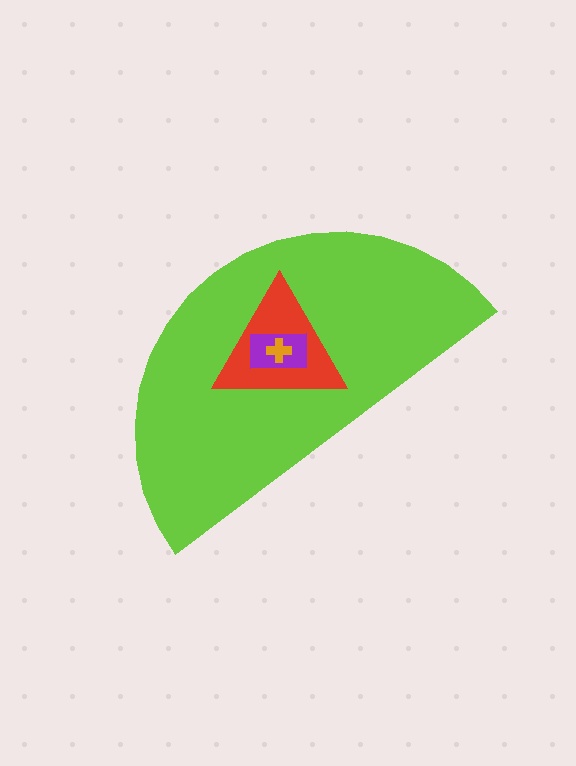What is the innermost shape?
The orange cross.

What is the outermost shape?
The lime semicircle.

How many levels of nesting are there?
4.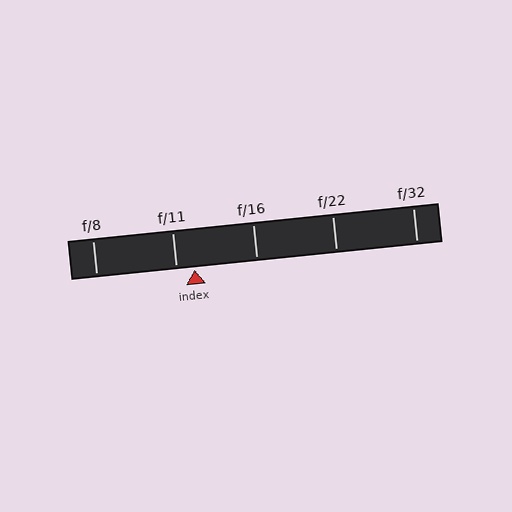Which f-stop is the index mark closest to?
The index mark is closest to f/11.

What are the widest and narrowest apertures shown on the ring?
The widest aperture shown is f/8 and the narrowest is f/32.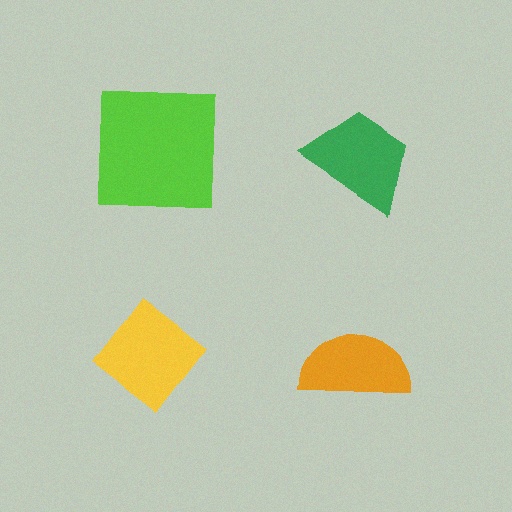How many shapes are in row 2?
2 shapes.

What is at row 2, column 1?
A yellow diamond.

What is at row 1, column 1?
A lime square.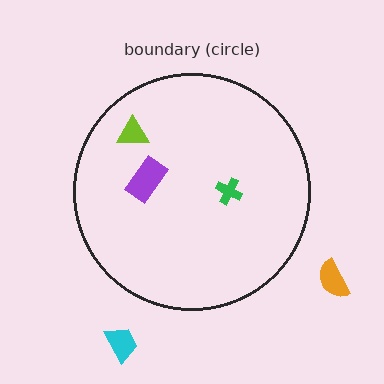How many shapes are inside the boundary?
3 inside, 2 outside.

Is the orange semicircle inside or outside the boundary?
Outside.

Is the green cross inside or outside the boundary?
Inside.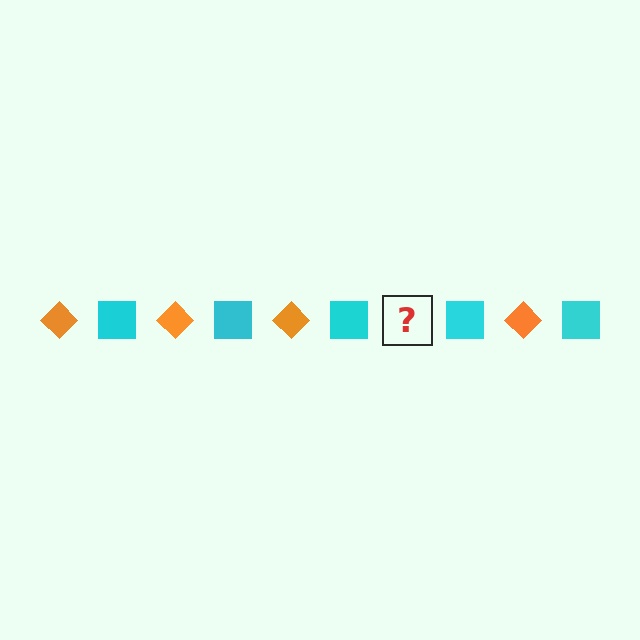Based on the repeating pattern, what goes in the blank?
The blank should be an orange diamond.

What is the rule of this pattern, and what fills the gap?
The rule is that the pattern alternates between orange diamond and cyan square. The gap should be filled with an orange diamond.